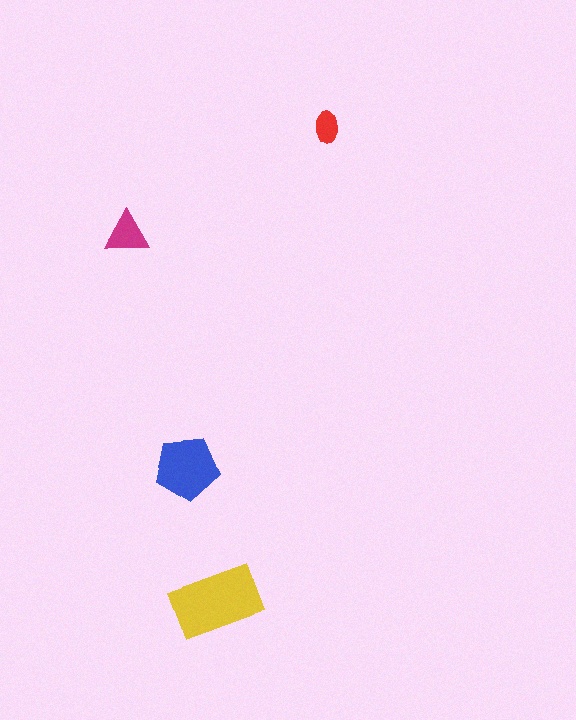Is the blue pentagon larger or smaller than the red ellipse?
Larger.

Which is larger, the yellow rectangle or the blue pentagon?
The yellow rectangle.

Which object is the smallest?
The red ellipse.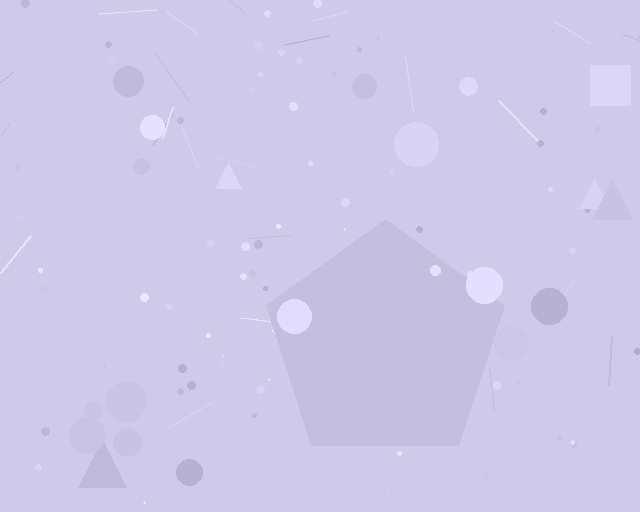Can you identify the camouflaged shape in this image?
The camouflaged shape is a pentagon.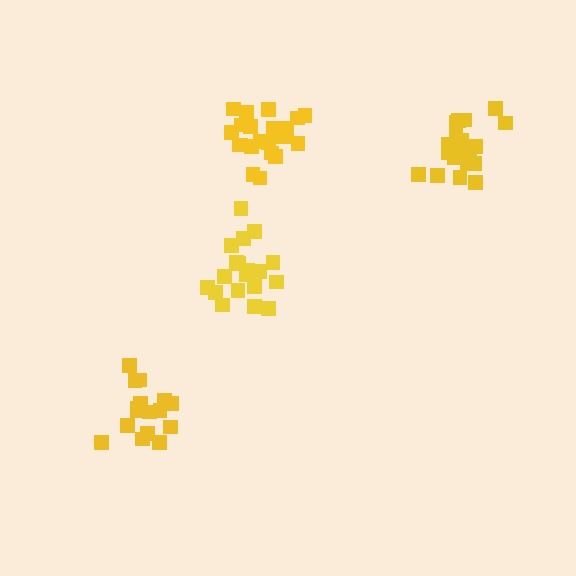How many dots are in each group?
Group 1: 16 dots, Group 2: 19 dots, Group 3: 20 dots, Group 4: 21 dots (76 total).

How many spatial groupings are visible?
There are 4 spatial groupings.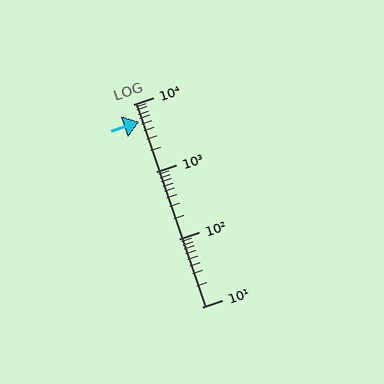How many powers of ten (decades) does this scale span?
The scale spans 3 decades, from 10 to 10000.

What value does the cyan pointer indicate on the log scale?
The pointer indicates approximately 5500.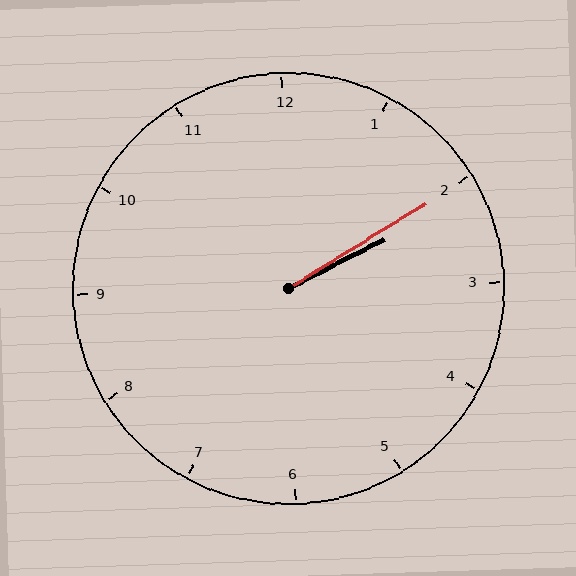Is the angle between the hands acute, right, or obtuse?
It is acute.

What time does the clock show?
2:10.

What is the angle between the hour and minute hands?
Approximately 5 degrees.